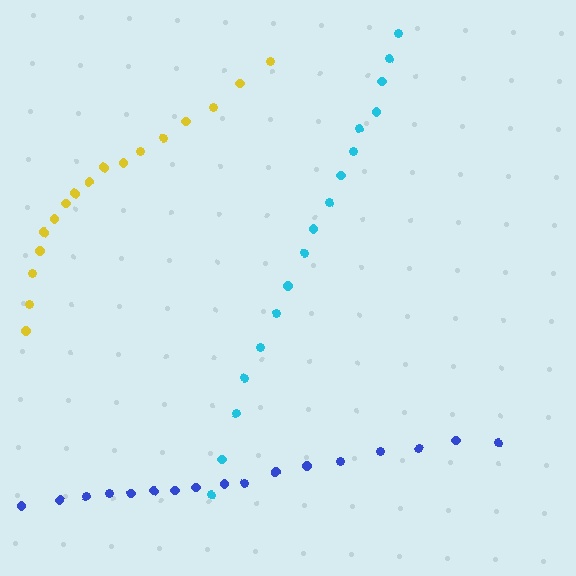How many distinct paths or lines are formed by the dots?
There are 3 distinct paths.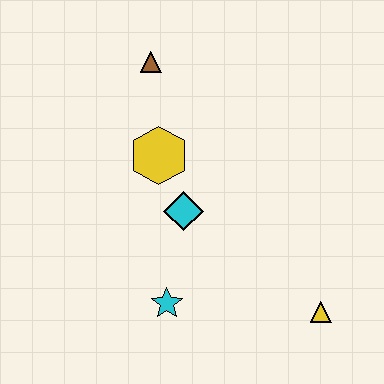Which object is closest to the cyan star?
The cyan diamond is closest to the cyan star.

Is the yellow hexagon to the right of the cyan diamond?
No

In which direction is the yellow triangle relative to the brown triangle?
The yellow triangle is below the brown triangle.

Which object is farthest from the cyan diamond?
The yellow triangle is farthest from the cyan diamond.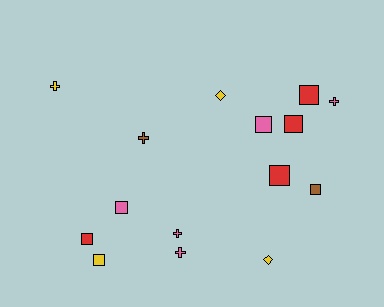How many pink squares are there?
There are 2 pink squares.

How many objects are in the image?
There are 15 objects.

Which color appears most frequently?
Pink, with 5 objects.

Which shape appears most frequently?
Square, with 8 objects.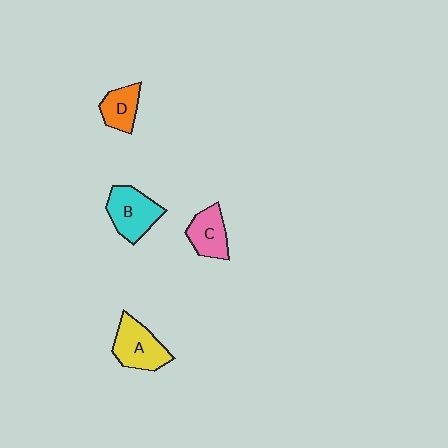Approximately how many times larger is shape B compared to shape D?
Approximately 1.5 times.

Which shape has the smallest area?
Shape D (orange).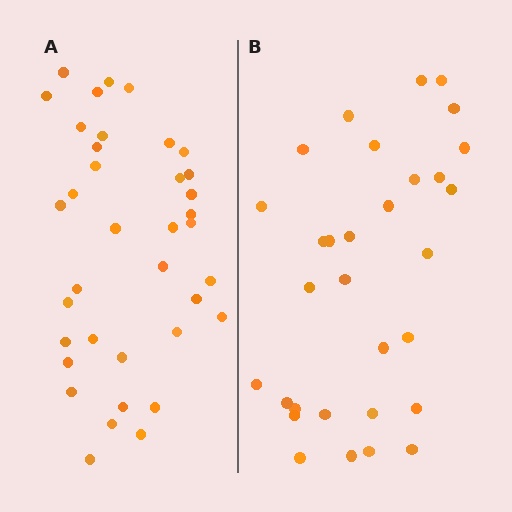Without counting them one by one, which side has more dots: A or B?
Region A (the left region) has more dots.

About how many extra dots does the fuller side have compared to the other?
Region A has about 6 more dots than region B.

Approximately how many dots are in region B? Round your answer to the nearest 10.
About 30 dots. (The exact count is 31, which rounds to 30.)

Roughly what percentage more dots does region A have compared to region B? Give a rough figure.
About 20% more.